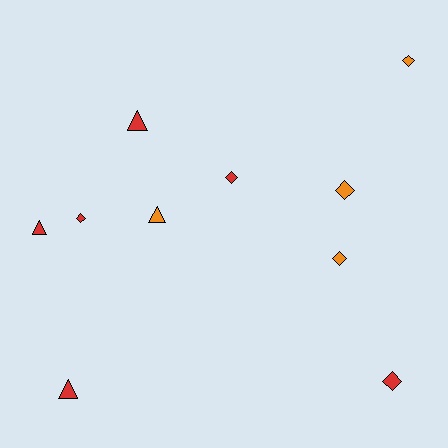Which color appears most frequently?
Red, with 6 objects.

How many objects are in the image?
There are 10 objects.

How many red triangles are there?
There are 3 red triangles.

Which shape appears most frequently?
Diamond, with 6 objects.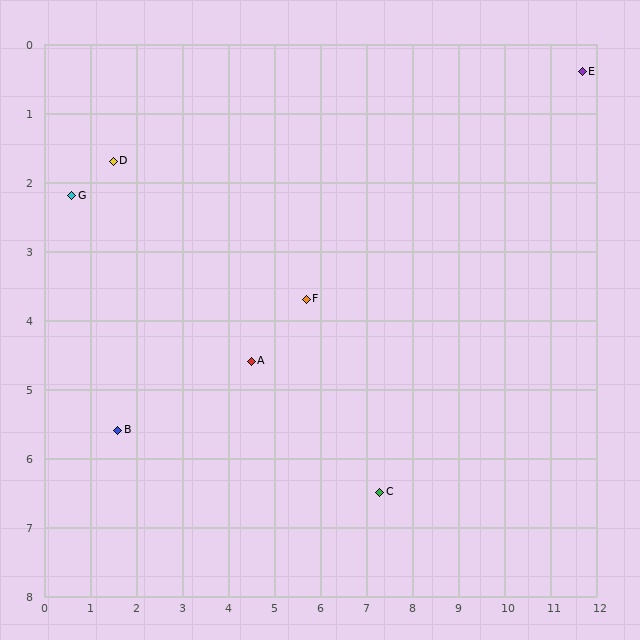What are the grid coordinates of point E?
Point E is at approximately (11.7, 0.4).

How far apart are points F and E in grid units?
Points F and E are about 6.8 grid units apart.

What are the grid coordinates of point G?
Point G is at approximately (0.6, 2.2).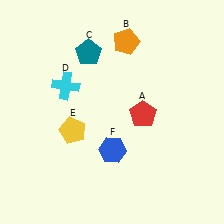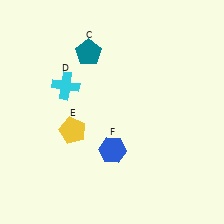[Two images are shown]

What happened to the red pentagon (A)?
The red pentagon (A) was removed in Image 2. It was in the bottom-right area of Image 1.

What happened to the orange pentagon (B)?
The orange pentagon (B) was removed in Image 2. It was in the top-right area of Image 1.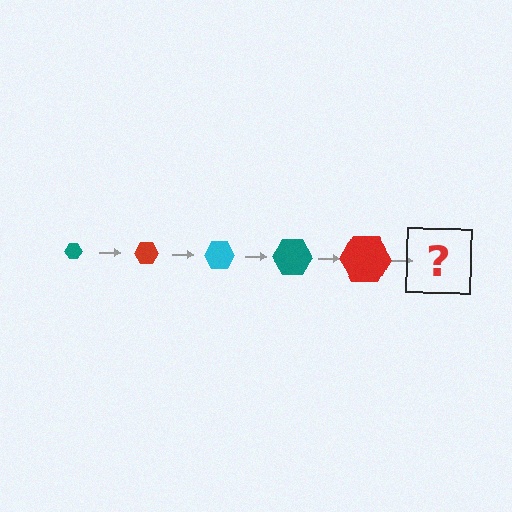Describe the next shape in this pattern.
It should be a cyan hexagon, larger than the previous one.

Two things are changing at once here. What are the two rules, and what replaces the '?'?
The two rules are that the hexagon grows larger each step and the color cycles through teal, red, and cyan. The '?' should be a cyan hexagon, larger than the previous one.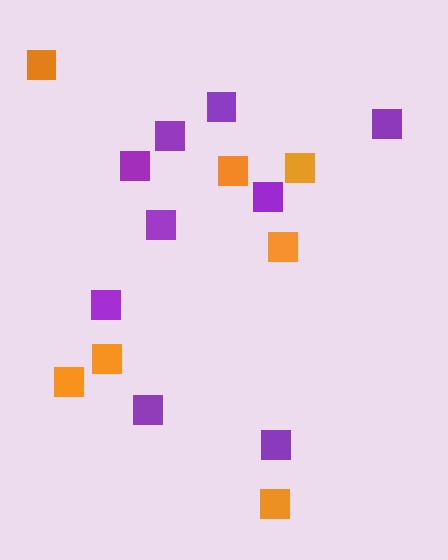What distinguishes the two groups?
There are 2 groups: one group of orange squares (7) and one group of purple squares (9).